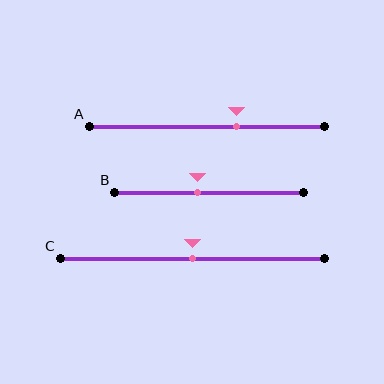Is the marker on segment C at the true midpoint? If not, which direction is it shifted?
Yes, the marker on segment C is at the true midpoint.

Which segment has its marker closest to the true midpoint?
Segment C has its marker closest to the true midpoint.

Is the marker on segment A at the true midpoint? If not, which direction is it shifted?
No, the marker on segment A is shifted to the right by about 13% of the segment length.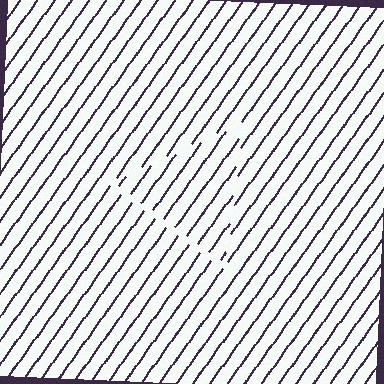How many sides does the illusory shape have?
3 sides — the line-ends trace a triangle.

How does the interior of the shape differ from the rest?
The interior of the shape contains the same grating, shifted by half a period — the contour is defined by the phase discontinuity where line-ends from the inner and outer gratings abut.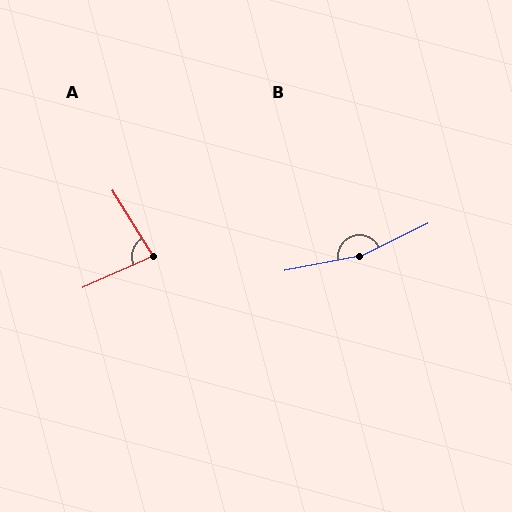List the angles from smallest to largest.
A (83°), B (165°).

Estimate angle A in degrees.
Approximately 83 degrees.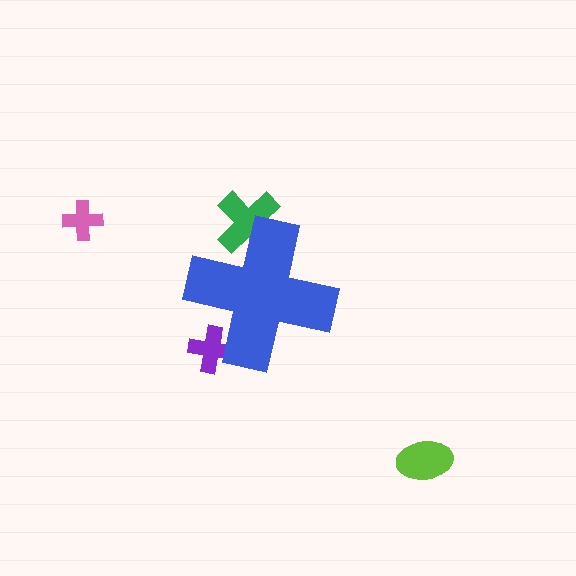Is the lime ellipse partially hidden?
No, the lime ellipse is fully visible.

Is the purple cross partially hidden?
Yes, the purple cross is partially hidden behind the blue cross.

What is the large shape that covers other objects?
A blue cross.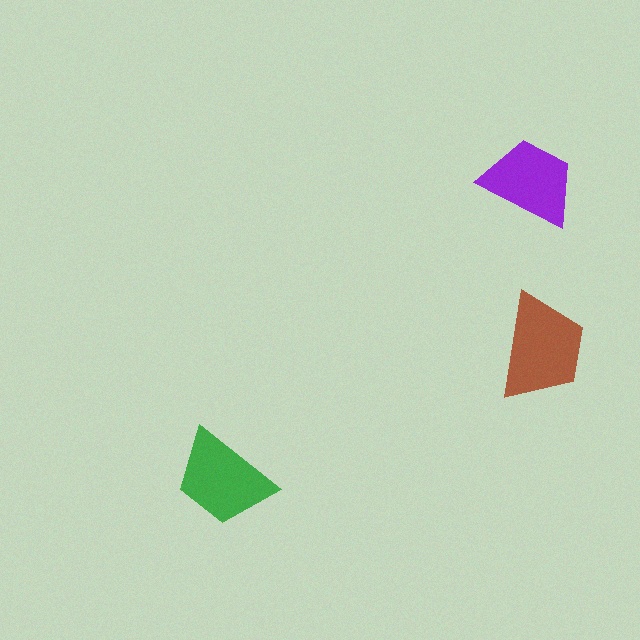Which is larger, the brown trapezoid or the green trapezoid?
The brown one.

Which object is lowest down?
The green trapezoid is bottommost.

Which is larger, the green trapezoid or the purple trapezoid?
The green one.